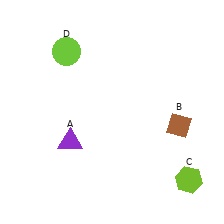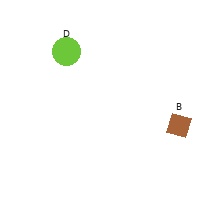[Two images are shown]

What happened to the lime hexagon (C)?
The lime hexagon (C) was removed in Image 2. It was in the bottom-right area of Image 1.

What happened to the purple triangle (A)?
The purple triangle (A) was removed in Image 2. It was in the bottom-left area of Image 1.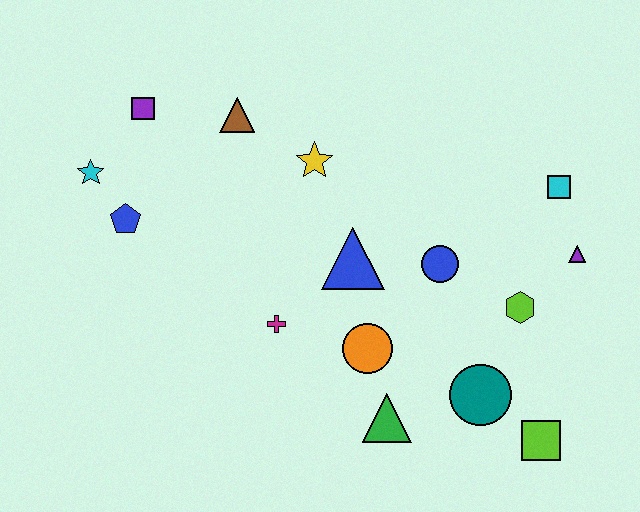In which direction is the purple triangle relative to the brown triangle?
The purple triangle is to the right of the brown triangle.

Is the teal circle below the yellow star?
Yes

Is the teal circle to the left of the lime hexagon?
Yes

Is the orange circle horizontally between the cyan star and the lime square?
Yes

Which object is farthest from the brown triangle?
The lime square is farthest from the brown triangle.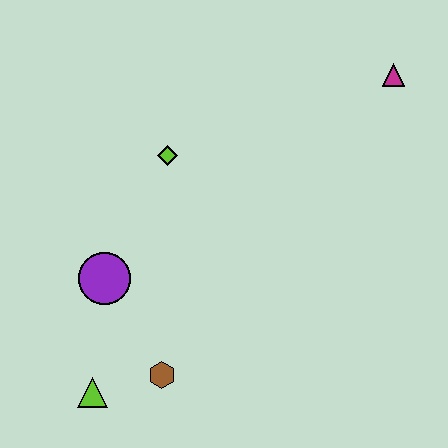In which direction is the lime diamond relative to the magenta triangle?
The lime diamond is to the left of the magenta triangle.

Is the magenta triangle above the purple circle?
Yes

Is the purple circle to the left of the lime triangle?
No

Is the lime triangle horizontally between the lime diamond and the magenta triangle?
No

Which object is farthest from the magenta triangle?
The lime triangle is farthest from the magenta triangle.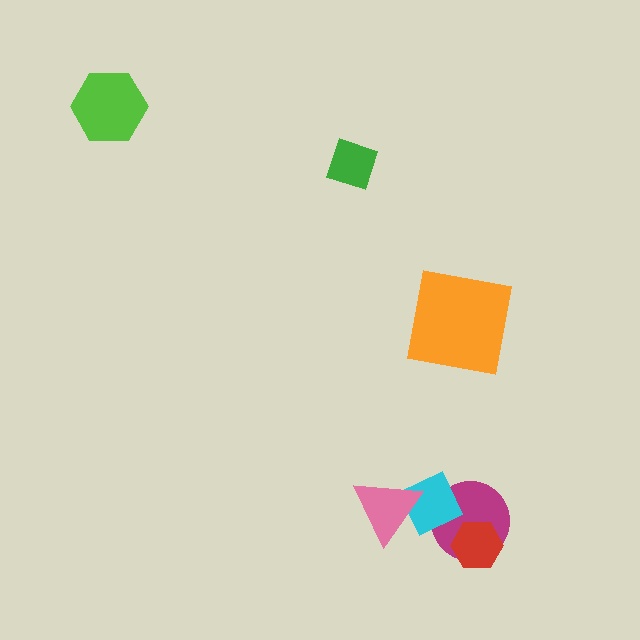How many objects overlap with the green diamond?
0 objects overlap with the green diamond.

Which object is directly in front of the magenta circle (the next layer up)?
The red hexagon is directly in front of the magenta circle.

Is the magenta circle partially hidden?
Yes, it is partially covered by another shape.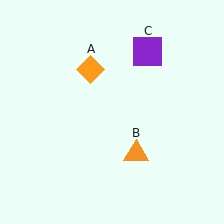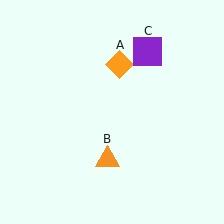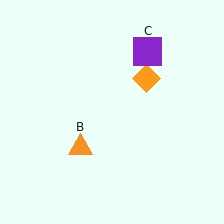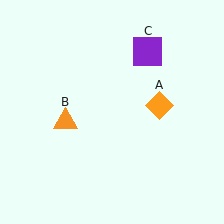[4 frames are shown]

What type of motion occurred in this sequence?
The orange diamond (object A), orange triangle (object B) rotated clockwise around the center of the scene.